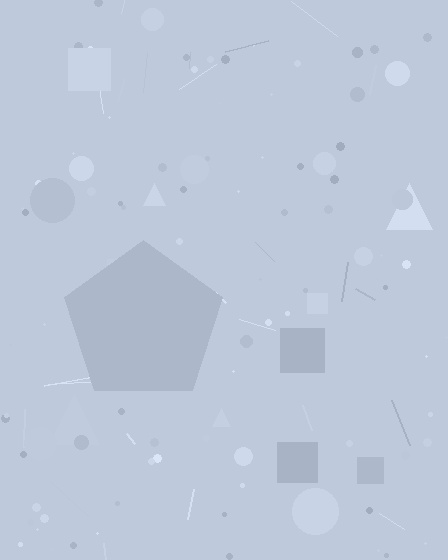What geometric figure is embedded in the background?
A pentagon is embedded in the background.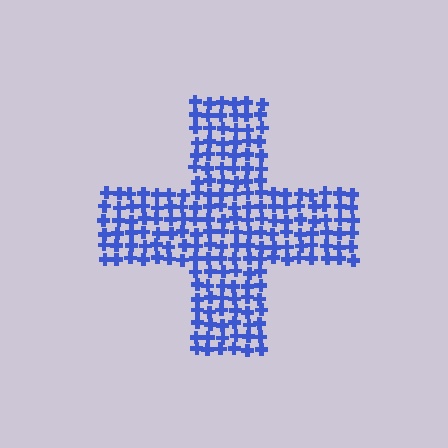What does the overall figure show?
The overall figure shows a cross.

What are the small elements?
The small elements are crosses.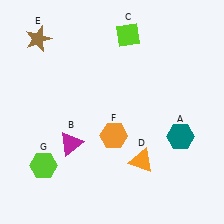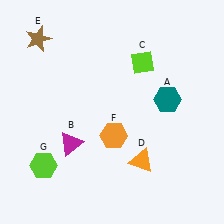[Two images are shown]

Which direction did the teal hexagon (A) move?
The teal hexagon (A) moved up.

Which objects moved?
The objects that moved are: the teal hexagon (A), the lime diamond (C).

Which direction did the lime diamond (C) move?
The lime diamond (C) moved down.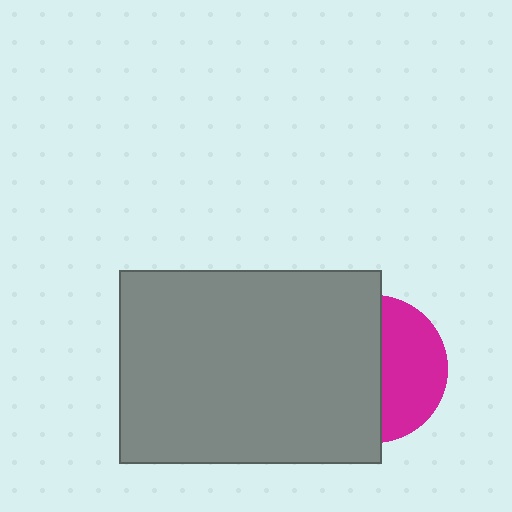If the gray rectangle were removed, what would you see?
You would see the complete magenta circle.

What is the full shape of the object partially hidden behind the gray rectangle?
The partially hidden object is a magenta circle.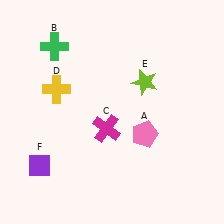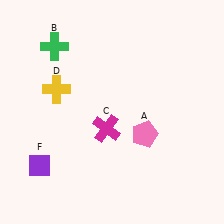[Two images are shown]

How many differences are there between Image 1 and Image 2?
There is 1 difference between the two images.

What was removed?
The lime star (E) was removed in Image 2.